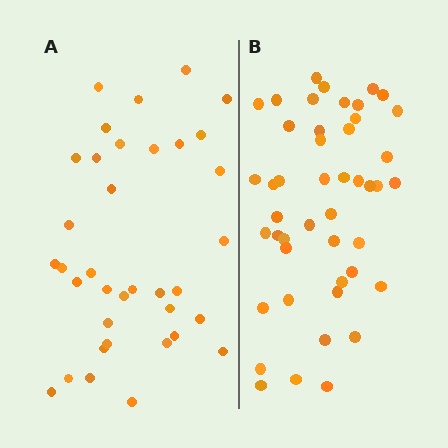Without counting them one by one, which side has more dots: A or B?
Region B (the right region) has more dots.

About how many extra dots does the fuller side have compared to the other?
Region B has roughly 10 or so more dots than region A.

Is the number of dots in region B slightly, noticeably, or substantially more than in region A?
Region B has noticeably more, but not dramatically so. The ratio is roughly 1.3 to 1.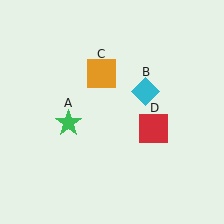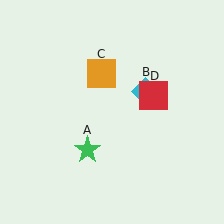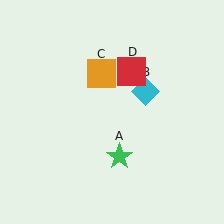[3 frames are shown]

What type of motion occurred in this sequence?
The green star (object A), red square (object D) rotated counterclockwise around the center of the scene.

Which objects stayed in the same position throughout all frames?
Cyan diamond (object B) and orange square (object C) remained stationary.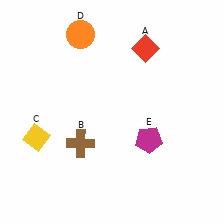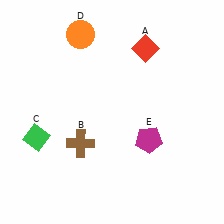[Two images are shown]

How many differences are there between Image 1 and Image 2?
There is 1 difference between the two images.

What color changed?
The diamond (C) changed from yellow in Image 1 to green in Image 2.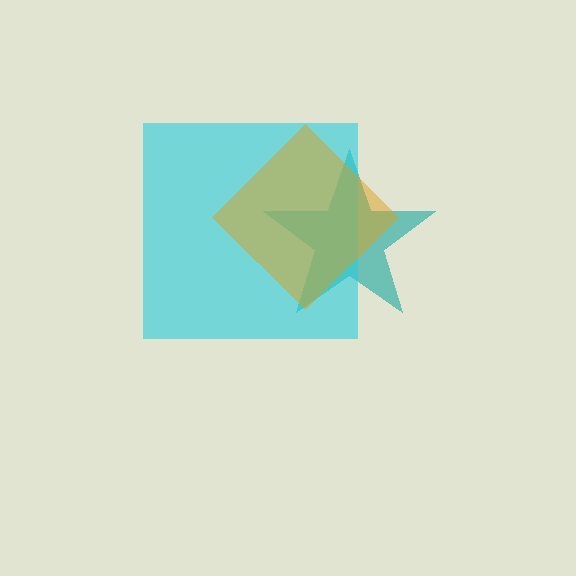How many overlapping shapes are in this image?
There are 3 overlapping shapes in the image.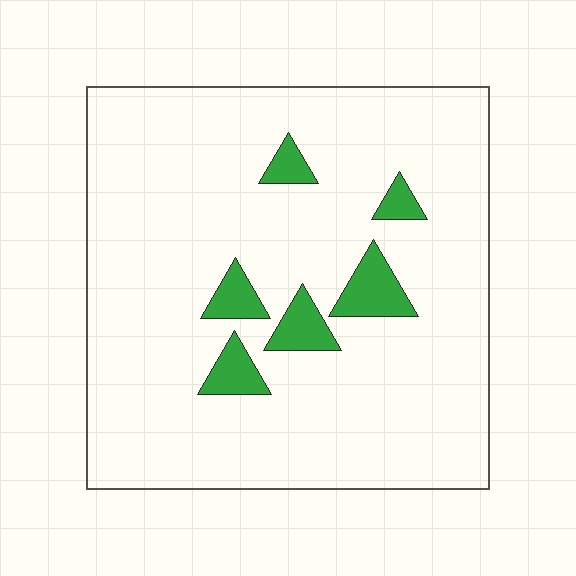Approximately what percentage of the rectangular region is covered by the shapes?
Approximately 10%.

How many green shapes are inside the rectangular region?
6.